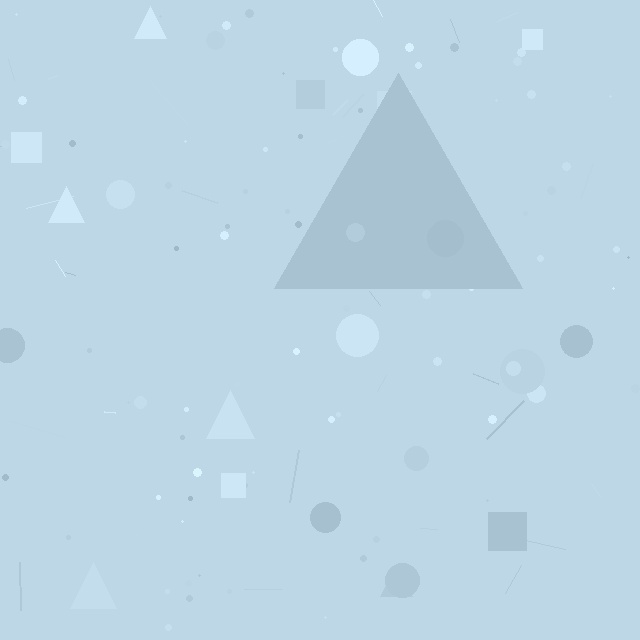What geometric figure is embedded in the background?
A triangle is embedded in the background.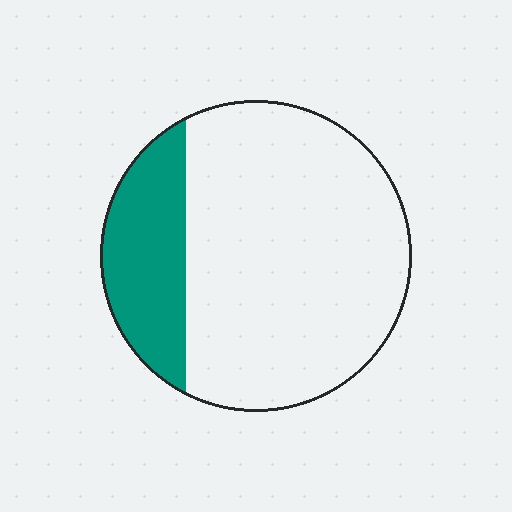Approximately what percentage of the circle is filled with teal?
Approximately 20%.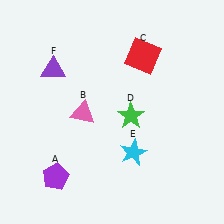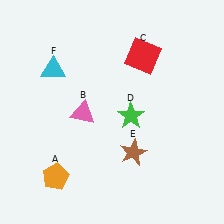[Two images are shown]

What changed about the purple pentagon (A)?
In Image 1, A is purple. In Image 2, it changed to orange.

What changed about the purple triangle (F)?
In Image 1, F is purple. In Image 2, it changed to cyan.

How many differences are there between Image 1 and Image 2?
There are 3 differences between the two images.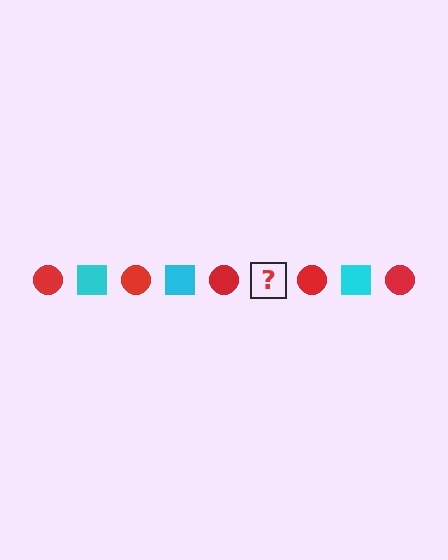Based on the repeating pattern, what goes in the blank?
The blank should be a cyan square.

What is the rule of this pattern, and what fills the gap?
The rule is that the pattern alternates between red circle and cyan square. The gap should be filled with a cyan square.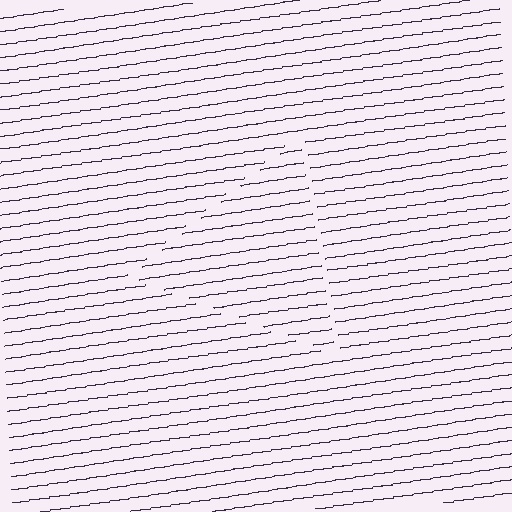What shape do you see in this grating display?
An illusory triangle. The interior of the shape contains the same grating, shifted by half a period — the contour is defined by the phase discontinuity where line-ends from the inner and outer gratings abut.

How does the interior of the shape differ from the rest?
The interior of the shape contains the same grating, shifted by half a period — the contour is defined by the phase discontinuity where line-ends from the inner and outer gratings abut.